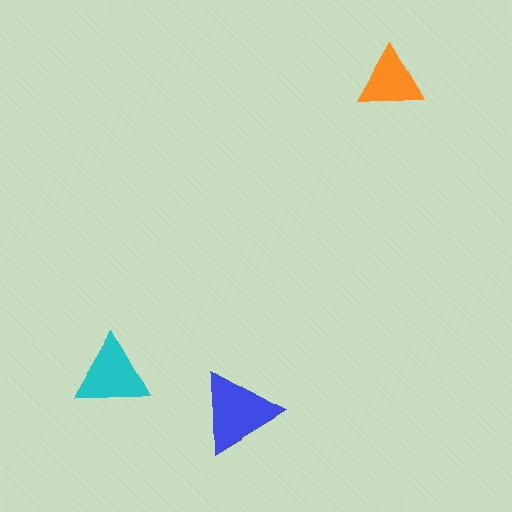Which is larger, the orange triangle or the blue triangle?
The blue one.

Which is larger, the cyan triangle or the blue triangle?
The blue one.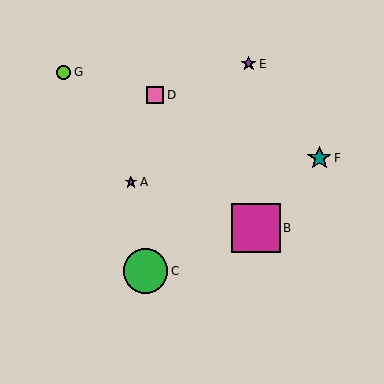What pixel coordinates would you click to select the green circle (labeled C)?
Click at (145, 271) to select the green circle C.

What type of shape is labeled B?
Shape B is a magenta square.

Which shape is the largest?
The magenta square (labeled B) is the largest.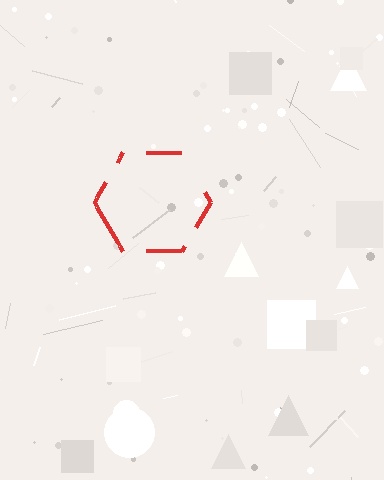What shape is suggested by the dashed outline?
The dashed outline suggests a hexagon.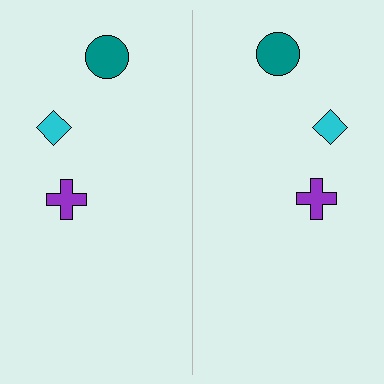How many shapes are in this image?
There are 6 shapes in this image.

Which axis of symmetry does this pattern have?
The pattern has a vertical axis of symmetry running through the center of the image.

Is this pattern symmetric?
Yes, this pattern has bilateral (reflection) symmetry.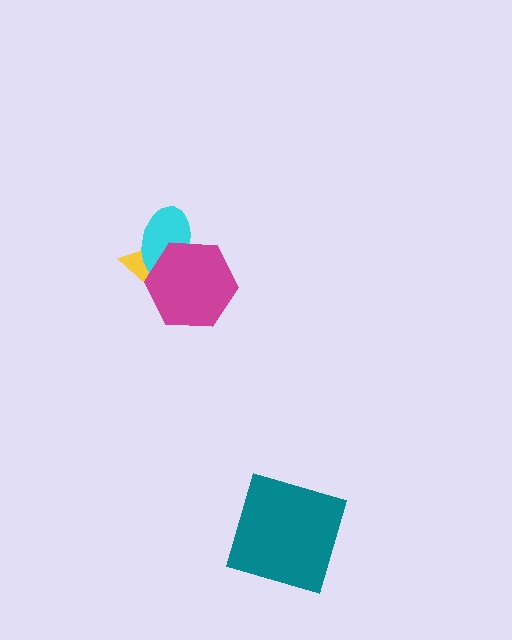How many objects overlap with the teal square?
0 objects overlap with the teal square.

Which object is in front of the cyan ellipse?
The magenta hexagon is in front of the cyan ellipse.